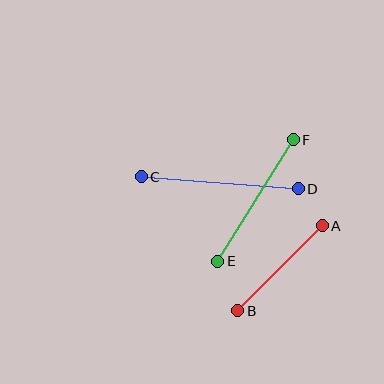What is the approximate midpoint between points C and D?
The midpoint is at approximately (220, 183) pixels.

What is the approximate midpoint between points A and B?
The midpoint is at approximately (280, 268) pixels.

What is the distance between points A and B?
The distance is approximately 120 pixels.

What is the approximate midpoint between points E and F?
The midpoint is at approximately (255, 200) pixels.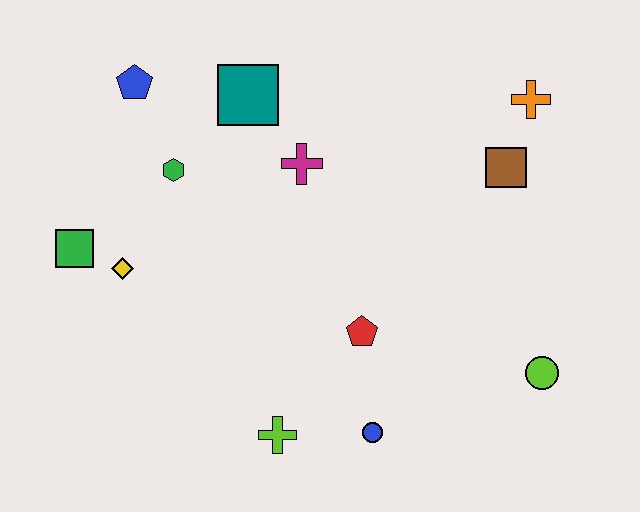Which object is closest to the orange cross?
The brown square is closest to the orange cross.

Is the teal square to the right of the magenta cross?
No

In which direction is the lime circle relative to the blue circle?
The lime circle is to the right of the blue circle.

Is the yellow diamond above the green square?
No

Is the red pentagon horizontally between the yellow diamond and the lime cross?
No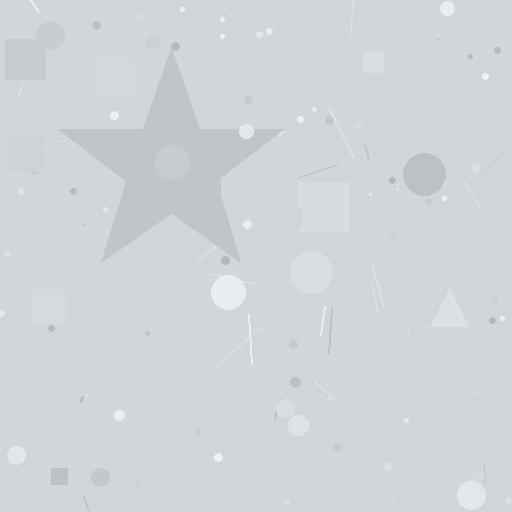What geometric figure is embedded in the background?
A star is embedded in the background.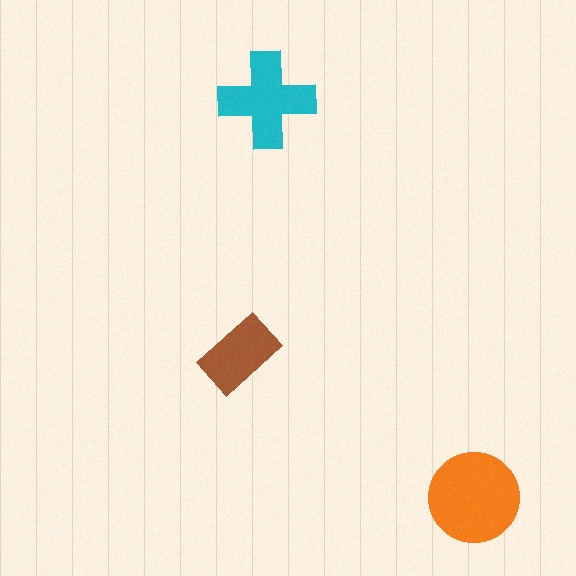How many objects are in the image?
There are 3 objects in the image.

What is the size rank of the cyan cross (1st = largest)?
2nd.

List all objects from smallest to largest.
The brown rectangle, the cyan cross, the orange circle.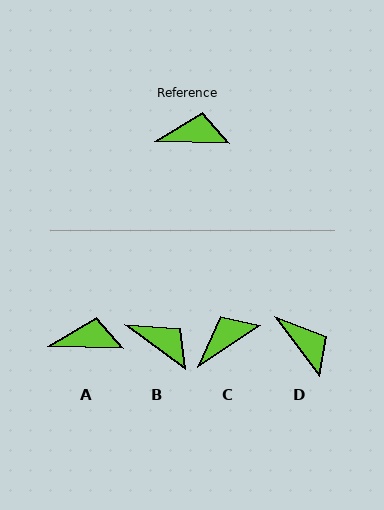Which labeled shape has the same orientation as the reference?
A.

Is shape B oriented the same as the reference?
No, it is off by about 35 degrees.